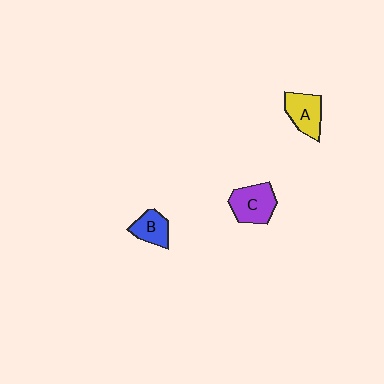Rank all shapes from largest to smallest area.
From largest to smallest: C (purple), A (yellow), B (blue).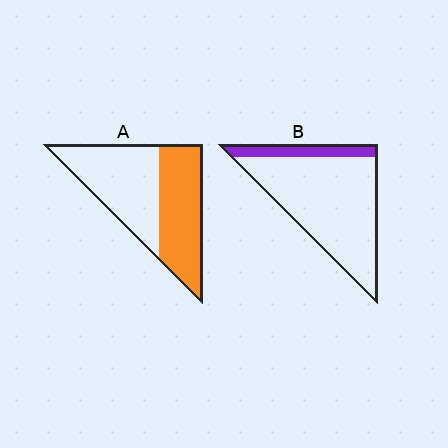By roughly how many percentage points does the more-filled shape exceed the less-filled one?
By roughly 30 percentage points (A over B).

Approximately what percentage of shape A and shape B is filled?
A is approximately 45% and B is approximately 15%.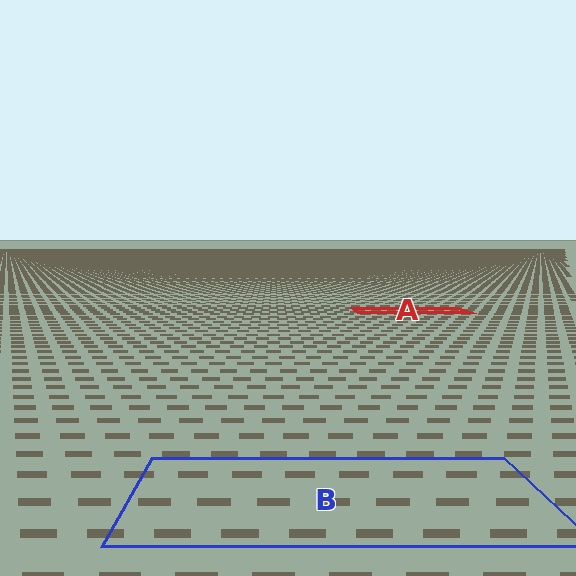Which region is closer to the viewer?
Region B is closer. The texture elements there are larger and more spread out.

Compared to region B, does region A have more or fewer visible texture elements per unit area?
Region A has more texture elements per unit area — they are packed more densely because it is farther away.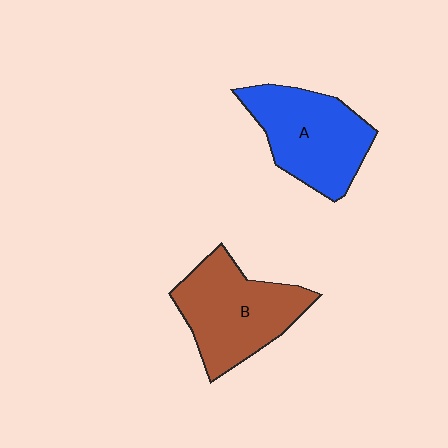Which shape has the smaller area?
Shape A (blue).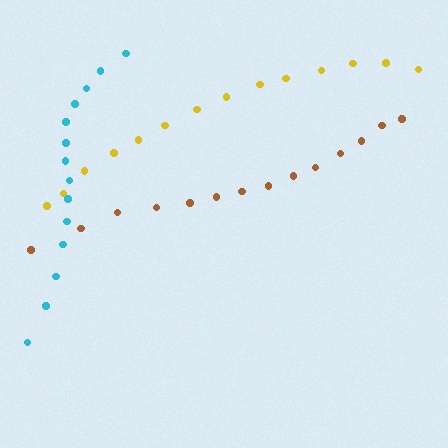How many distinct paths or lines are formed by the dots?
There are 3 distinct paths.